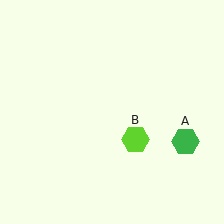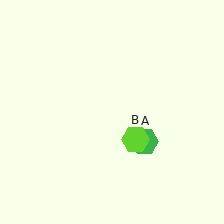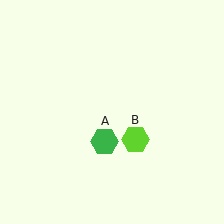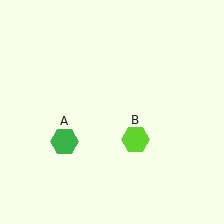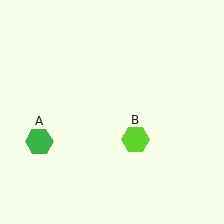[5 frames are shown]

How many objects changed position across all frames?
1 object changed position: green hexagon (object A).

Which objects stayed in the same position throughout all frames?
Lime hexagon (object B) remained stationary.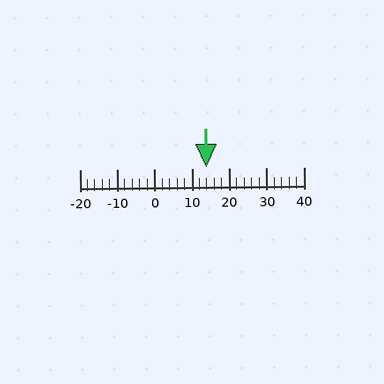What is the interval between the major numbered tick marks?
The major tick marks are spaced 10 units apart.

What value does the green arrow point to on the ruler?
The green arrow points to approximately 14.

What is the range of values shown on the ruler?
The ruler shows values from -20 to 40.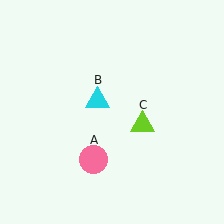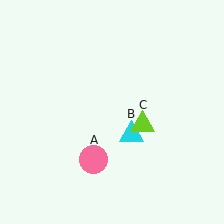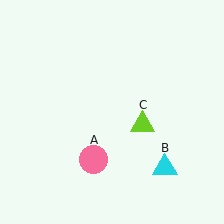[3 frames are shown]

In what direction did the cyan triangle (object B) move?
The cyan triangle (object B) moved down and to the right.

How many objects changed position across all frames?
1 object changed position: cyan triangle (object B).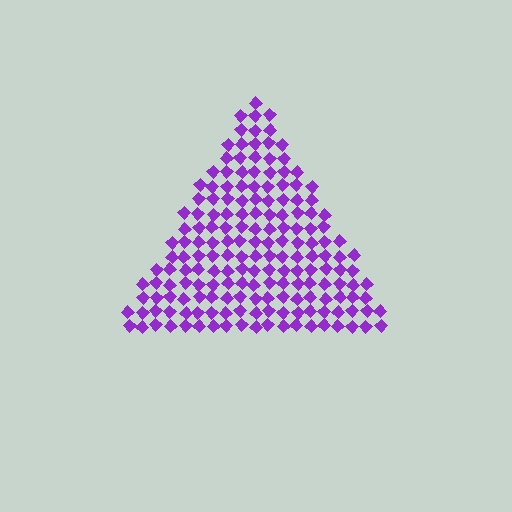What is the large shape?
The large shape is a triangle.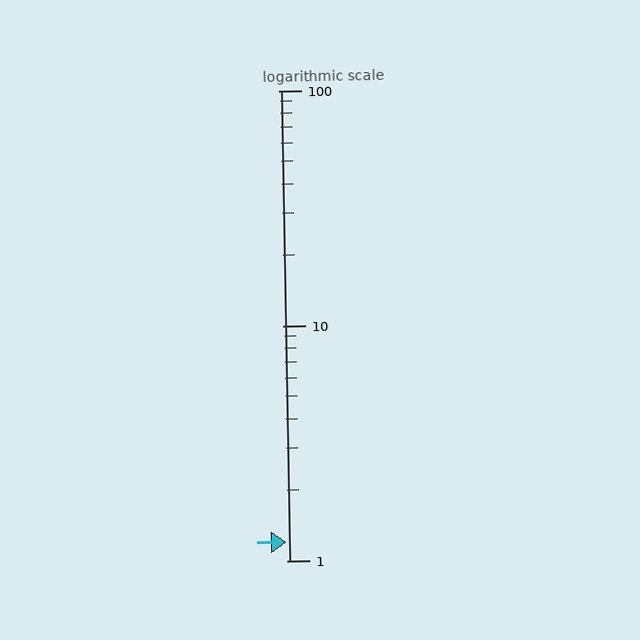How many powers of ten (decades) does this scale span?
The scale spans 2 decades, from 1 to 100.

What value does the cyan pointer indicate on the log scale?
The pointer indicates approximately 1.2.